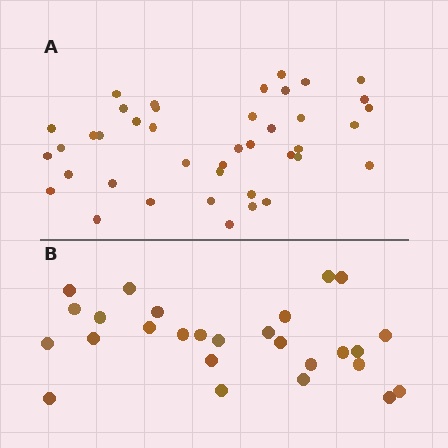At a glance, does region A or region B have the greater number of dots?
Region A (the top region) has more dots.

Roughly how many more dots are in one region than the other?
Region A has approximately 15 more dots than region B.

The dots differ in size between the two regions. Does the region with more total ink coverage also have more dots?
No. Region B has more total ink coverage because its dots are larger, but region A actually contains more individual dots. Total area can be misleading — the number of items is what matters here.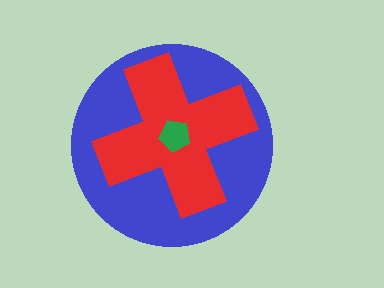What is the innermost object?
The green pentagon.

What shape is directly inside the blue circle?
The red cross.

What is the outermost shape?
The blue circle.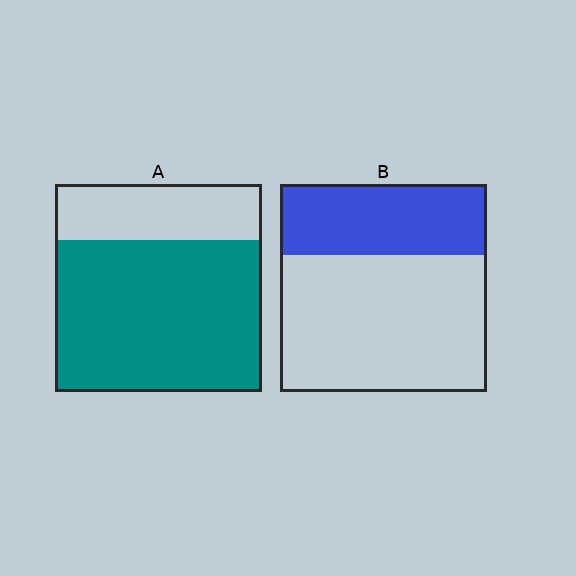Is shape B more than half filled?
No.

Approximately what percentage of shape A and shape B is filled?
A is approximately 75% and B is approximately 35%.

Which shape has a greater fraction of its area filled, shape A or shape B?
Shape A.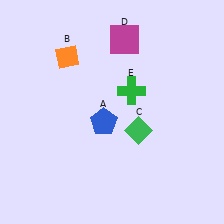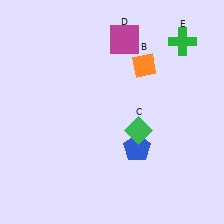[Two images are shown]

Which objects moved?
The objects that moved are: the blue pentagon (A), the orange diamond (B), the green cross (E).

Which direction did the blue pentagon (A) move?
The blue pentagon (A) moved right.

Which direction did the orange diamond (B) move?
The orange diamond (B) moved right.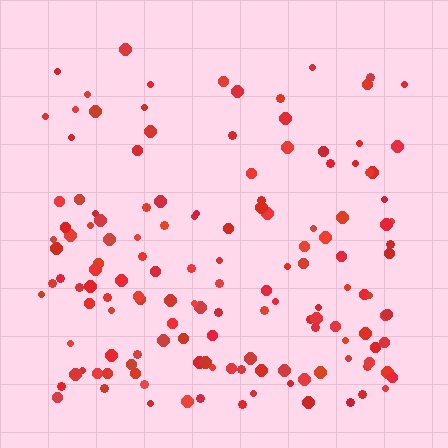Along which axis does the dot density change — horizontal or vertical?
Vertical.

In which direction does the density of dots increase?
From top to bottom, with the bottom side densest.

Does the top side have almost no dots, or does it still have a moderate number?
Still a moderate number, just noticeably fewer than the bottom.